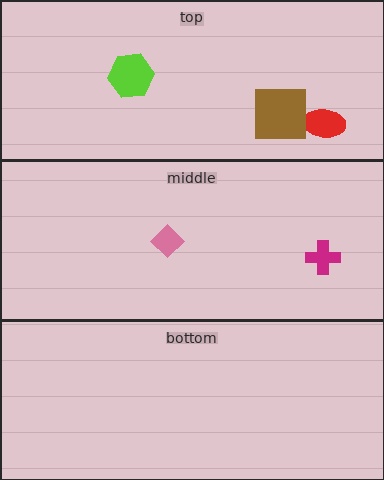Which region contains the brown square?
The top region.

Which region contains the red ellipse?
The top region.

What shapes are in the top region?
The red ellipse, the brown square, the lime hexagon.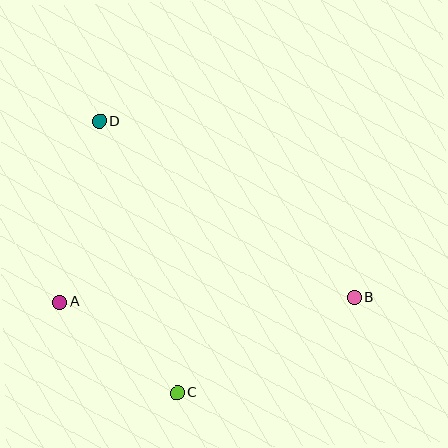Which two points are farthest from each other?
Points B and D are farthest from each other.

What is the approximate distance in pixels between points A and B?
The distance between A and B is approximately 294 pixels.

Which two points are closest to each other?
Points A and C are closest to each other.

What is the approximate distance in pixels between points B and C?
The distance between B and C is approximately 201 pixels.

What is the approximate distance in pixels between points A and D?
The distance between A and D is approximately 185 pixels.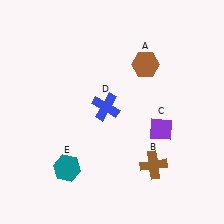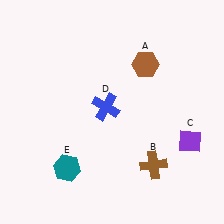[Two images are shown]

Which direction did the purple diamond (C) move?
The purple diamond (C) moved right.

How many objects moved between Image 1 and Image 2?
1 object moved between the two images.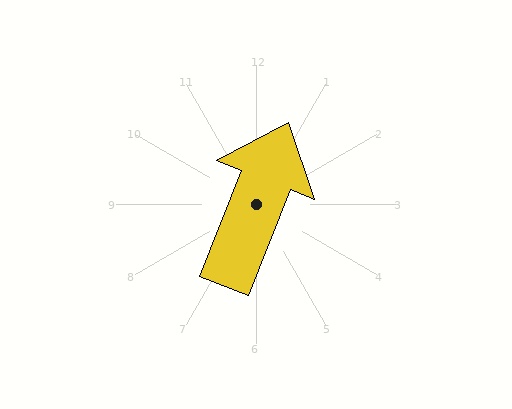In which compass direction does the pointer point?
North.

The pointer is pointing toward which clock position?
Roughly 1 o'clock.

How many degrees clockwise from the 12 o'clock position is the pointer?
Approximately 22 degrees.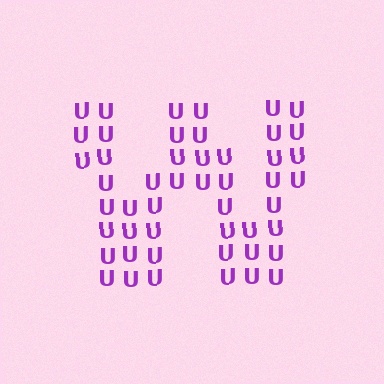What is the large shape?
The large shape is the letter W.